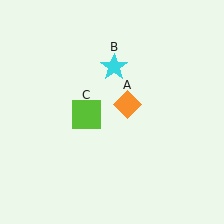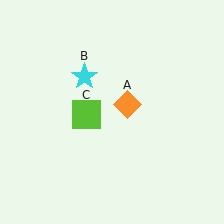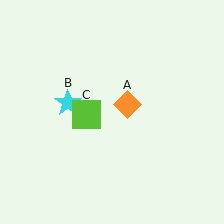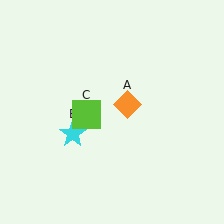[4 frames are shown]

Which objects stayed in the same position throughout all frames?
Orange diamond (object A) and lime square (object C) remained stationary.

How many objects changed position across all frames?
1 object changed position: cyan star (object B).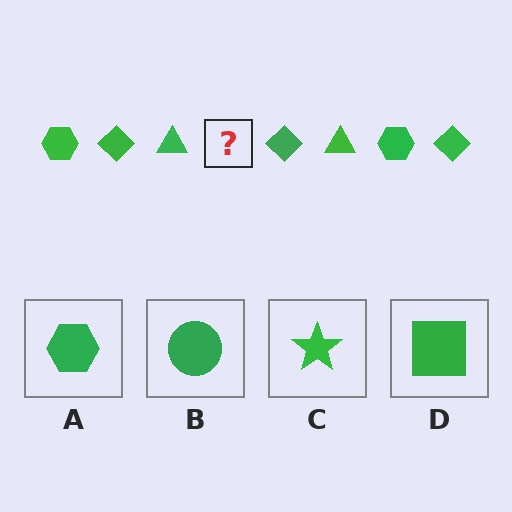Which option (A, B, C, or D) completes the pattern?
A.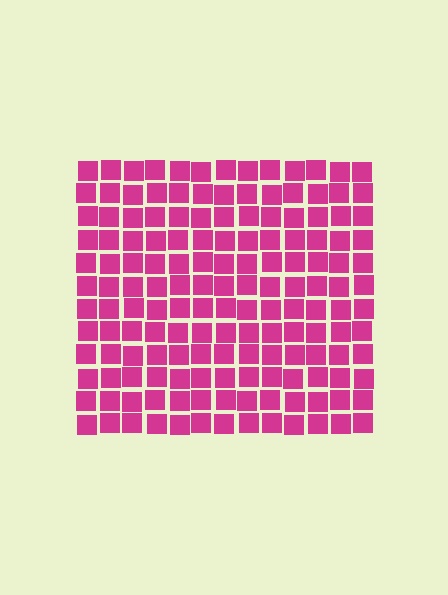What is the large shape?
The large shape is a square.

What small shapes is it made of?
It is made of small squares.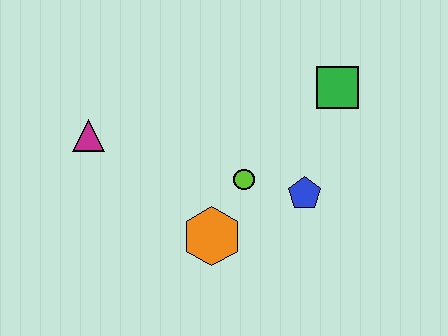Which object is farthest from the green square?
The magenta triangle is farthest from the green square.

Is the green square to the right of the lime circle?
Yes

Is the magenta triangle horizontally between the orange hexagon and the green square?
No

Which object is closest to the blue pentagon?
The lime circle is closest to the blue pentagon.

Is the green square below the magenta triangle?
No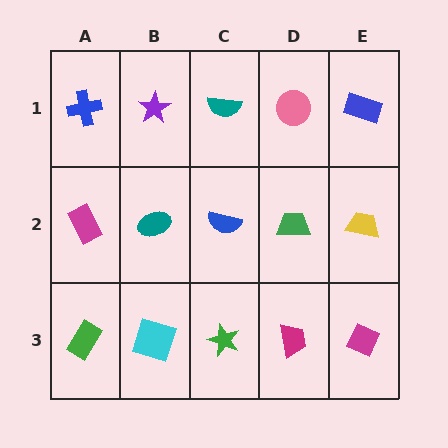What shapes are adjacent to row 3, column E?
A yellow trapezoid (row 2, column E), a magenta trapezoid (row 3, column D).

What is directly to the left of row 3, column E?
A magenta trapezoid.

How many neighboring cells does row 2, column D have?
4.